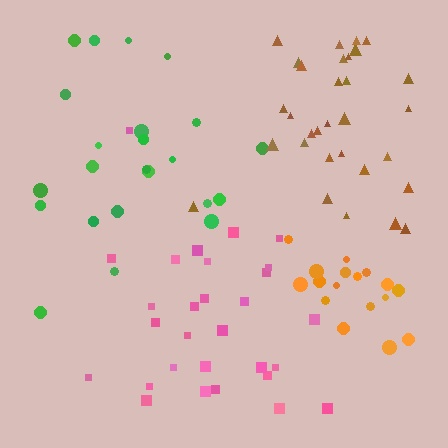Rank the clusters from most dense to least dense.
orange, brown, pink, green.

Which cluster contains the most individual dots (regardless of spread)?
Brown (31).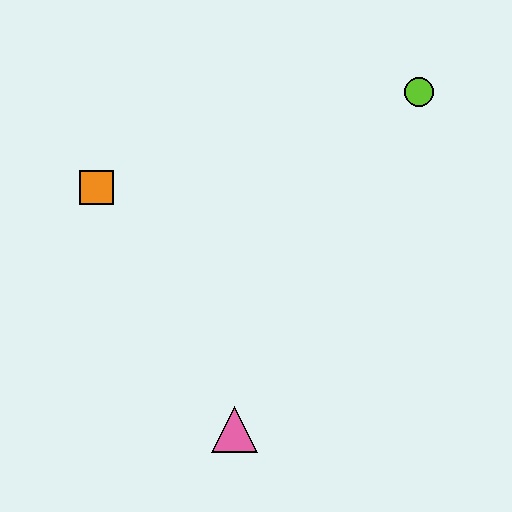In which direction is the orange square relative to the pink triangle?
The orange square is above the pink triangle.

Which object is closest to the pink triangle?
The orange square is closest to the pink triangle.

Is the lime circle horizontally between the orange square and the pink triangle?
No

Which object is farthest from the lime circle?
The pink triangle is farthest from the lime circle.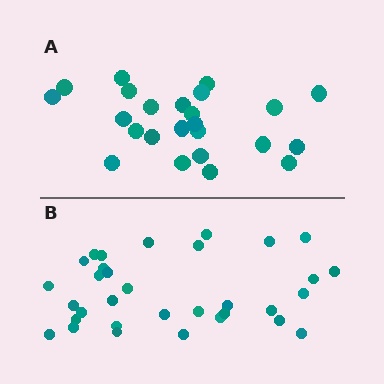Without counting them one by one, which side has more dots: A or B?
Region B (the bottom region) has more dots.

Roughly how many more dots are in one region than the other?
Region B has roughly 8 or so more dots than region A.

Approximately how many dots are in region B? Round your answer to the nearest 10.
About 30 dots. (The exact count is 33, which rounds to 30.)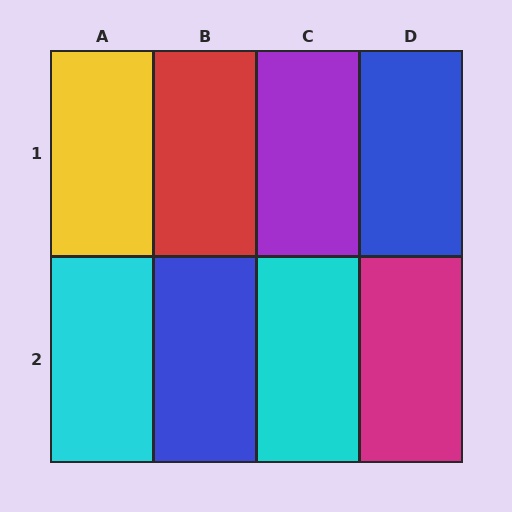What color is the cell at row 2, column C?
Cyan.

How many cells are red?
1 cell is red.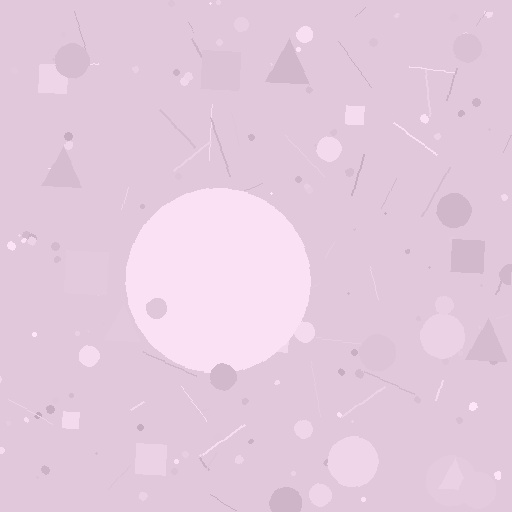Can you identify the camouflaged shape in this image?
The camouflaged shape is a circle.